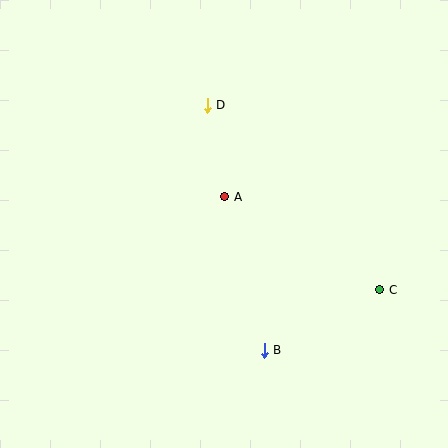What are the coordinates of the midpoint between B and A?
The midpoint between B and A is at (245, 273).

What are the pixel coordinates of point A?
Point A is at (225, 197).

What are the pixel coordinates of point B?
Point B is at (264, 350).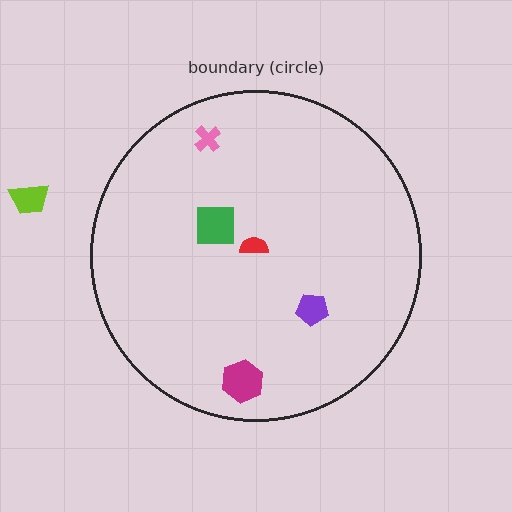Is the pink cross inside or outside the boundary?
Inside.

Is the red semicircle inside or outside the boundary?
Inside.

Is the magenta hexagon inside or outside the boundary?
Inside.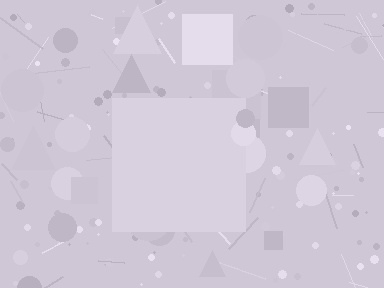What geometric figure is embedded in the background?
A square is embedded in the background.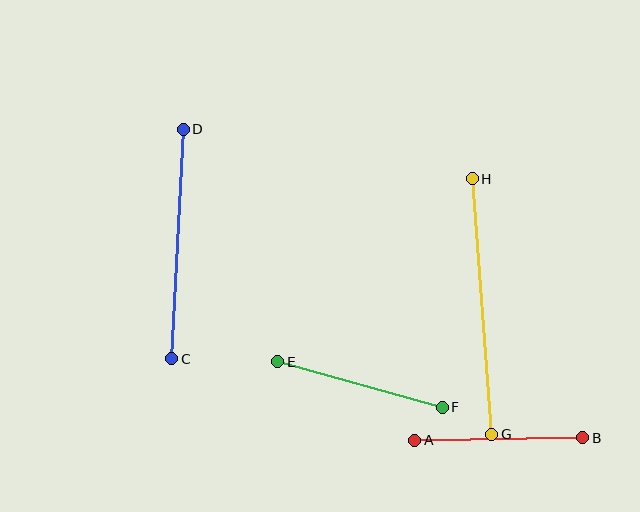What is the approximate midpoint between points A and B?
The midpoint is at approximately (499, 439) pixels.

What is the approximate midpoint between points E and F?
The midpoint is at approximately (360, 385) pixels.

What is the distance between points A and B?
The distance is approximately 168 pixels.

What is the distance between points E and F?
The distance is approximately 171 pixels.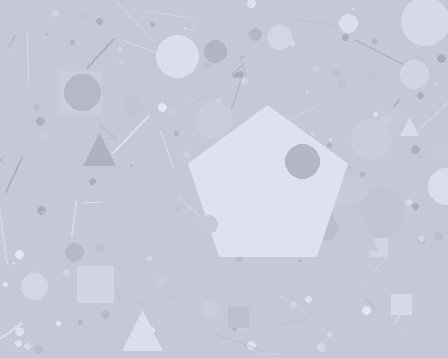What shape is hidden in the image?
A pentagon is hidden in the image.